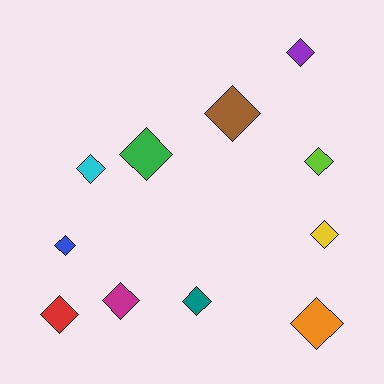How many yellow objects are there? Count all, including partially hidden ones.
There is 1 yellow object.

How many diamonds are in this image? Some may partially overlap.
There are 11 diamonds.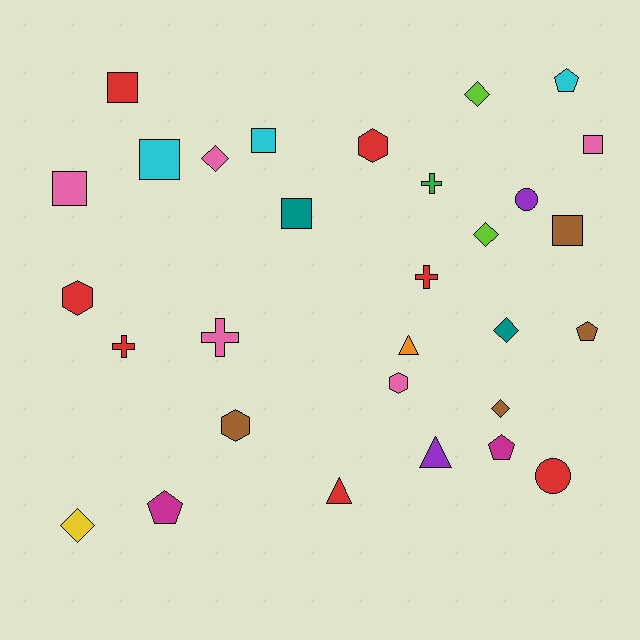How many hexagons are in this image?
There are 4 hexagons.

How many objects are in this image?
There are 30 objects.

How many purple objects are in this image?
There are 2 purple objects.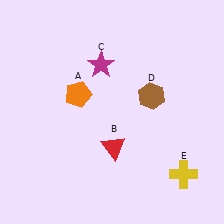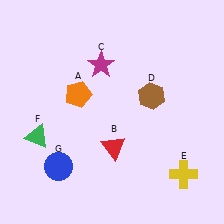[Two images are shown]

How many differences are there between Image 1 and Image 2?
There are 2 differences between the two images.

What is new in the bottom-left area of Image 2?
A green triangle (F) was added in the bottom-left area of Image 2.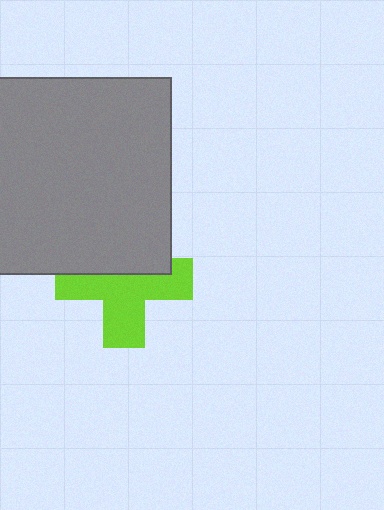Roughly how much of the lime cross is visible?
About half of it is visible (roughly 58%).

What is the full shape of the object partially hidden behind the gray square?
The partially hidden object is a lime cross.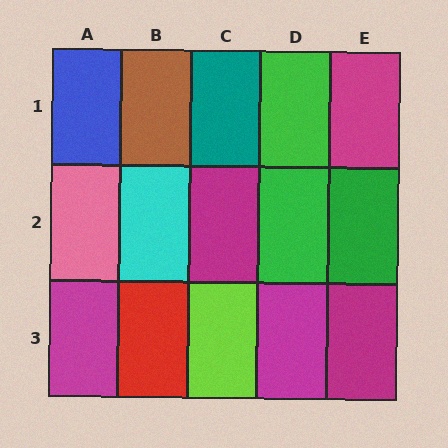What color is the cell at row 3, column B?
Red.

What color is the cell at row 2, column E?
Green.